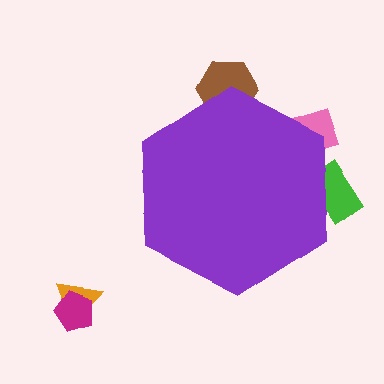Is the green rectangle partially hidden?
Yes, the green rectangle is partially hidden behind the purple hexagon.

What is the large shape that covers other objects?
A purple hexagon.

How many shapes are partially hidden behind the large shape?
3 shapes are partially hidden.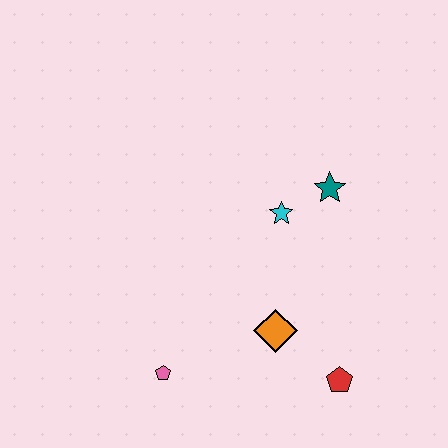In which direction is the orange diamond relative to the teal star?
The orange diamond is below the teal star.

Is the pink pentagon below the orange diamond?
Yes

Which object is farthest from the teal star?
The pink pentagon is farthest from the teal star.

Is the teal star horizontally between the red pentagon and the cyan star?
Yes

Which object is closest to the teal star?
The cyan star is closest to the teal star.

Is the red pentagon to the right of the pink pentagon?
Yes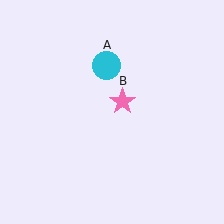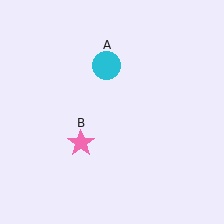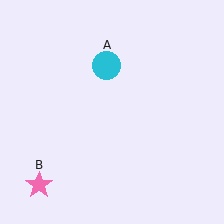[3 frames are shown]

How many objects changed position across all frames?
1 object changed position: pink star (object B).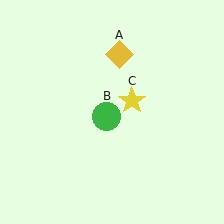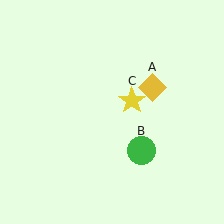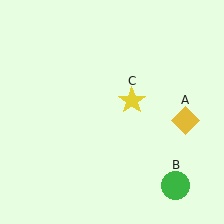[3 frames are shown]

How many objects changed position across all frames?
2 objects changed position: yellow diamond (object A), green circle (object B).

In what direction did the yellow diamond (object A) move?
The yellow diamond (object A) moved down and to the right.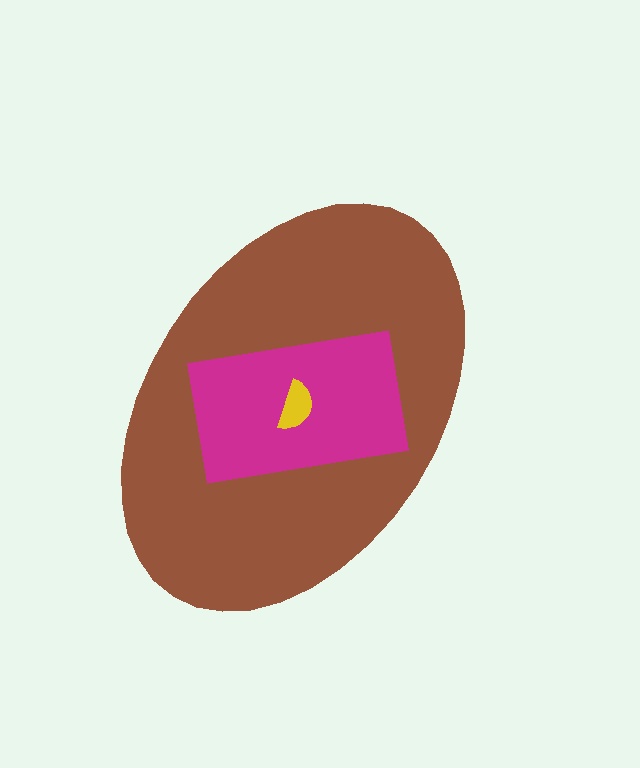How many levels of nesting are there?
3.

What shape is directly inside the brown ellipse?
The magenta rectangle.